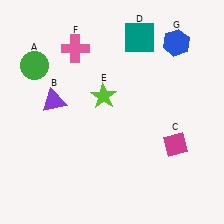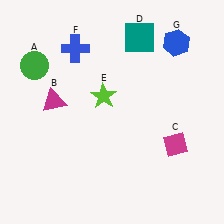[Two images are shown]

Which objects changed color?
B changed from purple to magenta. F changed from pink to blue.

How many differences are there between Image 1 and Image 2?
There are 2 differences between the two images.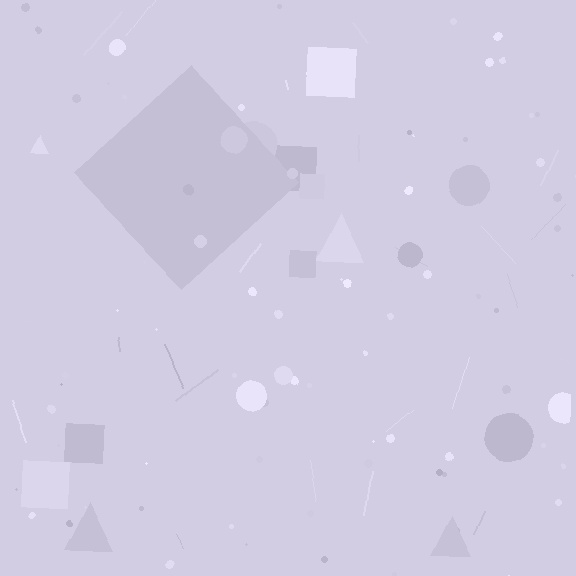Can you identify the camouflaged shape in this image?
The camouflaged shape is a diamond.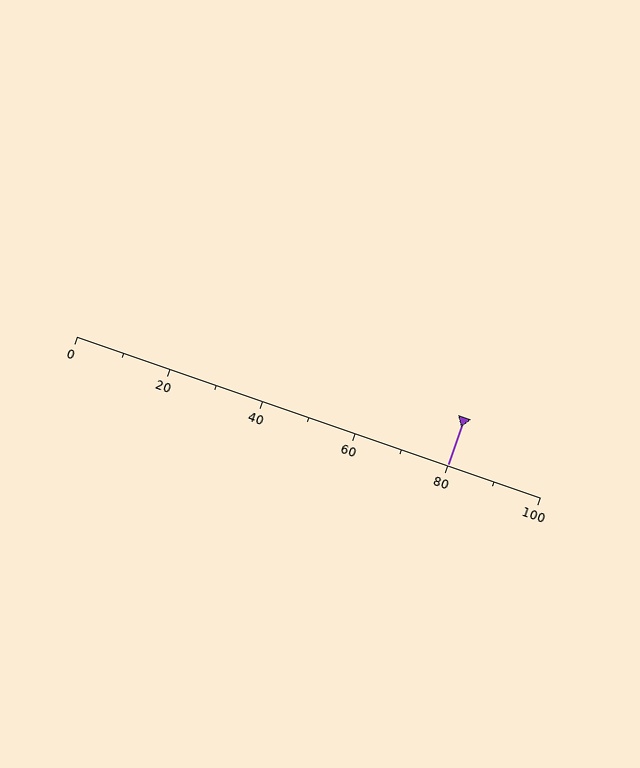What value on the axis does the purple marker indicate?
The marker indicates approximately 80.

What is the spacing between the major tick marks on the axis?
The major ticks are spaced 20 apart.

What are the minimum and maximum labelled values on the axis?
The axis runs from 0 to 100.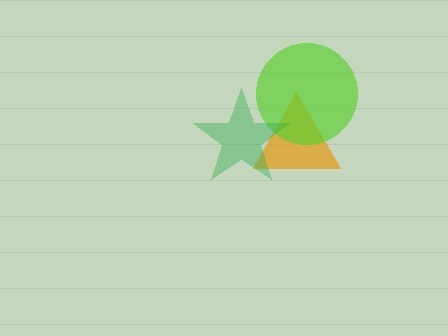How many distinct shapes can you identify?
There are 3 distinct shapes: an orange triangle, a lime circle, a green star.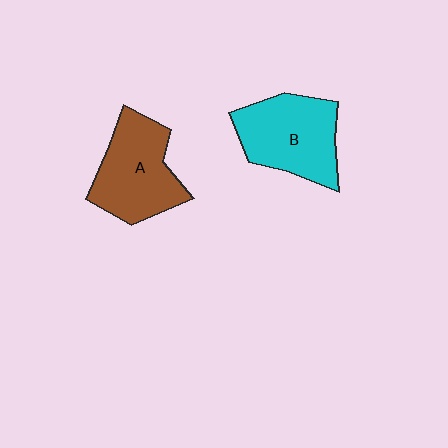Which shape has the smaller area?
Shape A (brown).